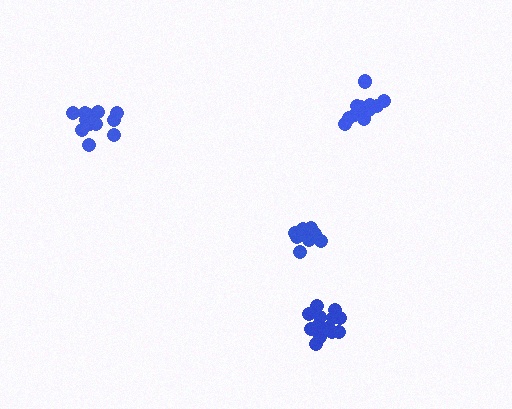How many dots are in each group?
Group 1: 12 dots, Group 2: 9 dots, Group 3: 13 dots, Group 4: 15 dots (49 total).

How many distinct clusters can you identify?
There are 4 distinct clusters.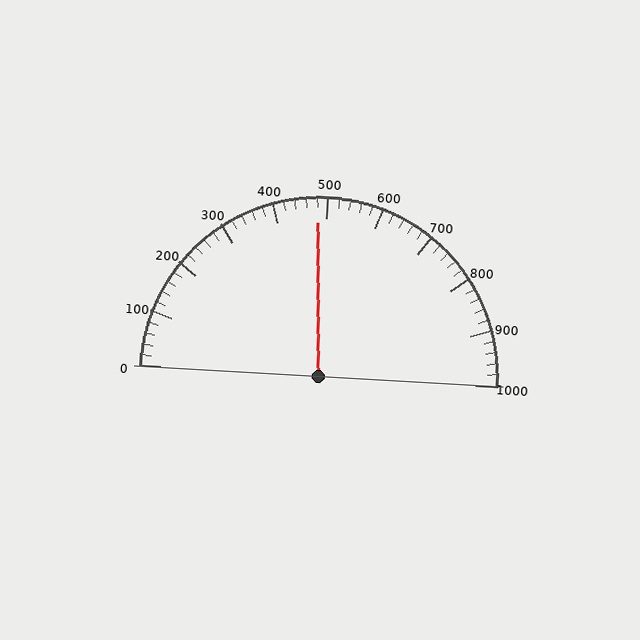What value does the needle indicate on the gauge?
The needle indicates approximately 480.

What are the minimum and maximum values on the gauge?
The gauge ranges from 0 to 1000.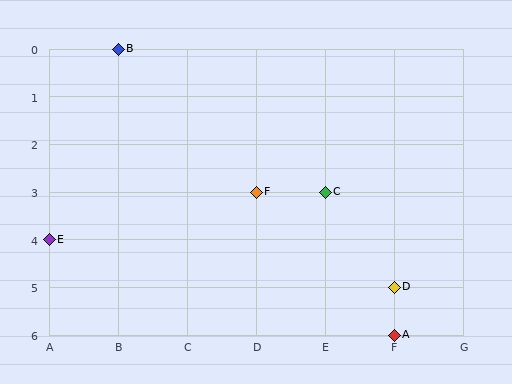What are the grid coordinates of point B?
Point B is at grid coordinates (B, 0).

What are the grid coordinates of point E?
Point E is at grid coordinates (A, 4).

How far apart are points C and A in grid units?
Points C and A are 1 column and 3 rows apart (about 3.2 grid units diagonally).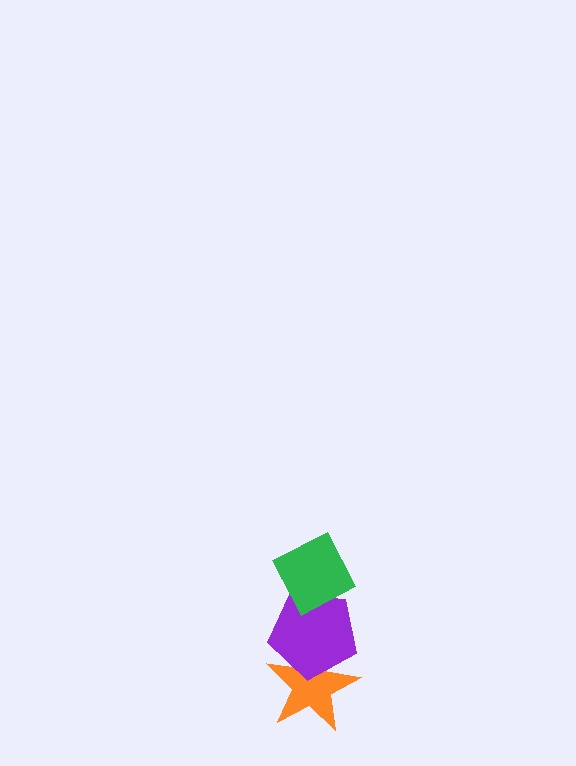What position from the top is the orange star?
The orange star is 3rd from the top.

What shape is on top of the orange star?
The purple pentagon is on top of the orange star.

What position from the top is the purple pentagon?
The purple pentagon is 2nd from the top.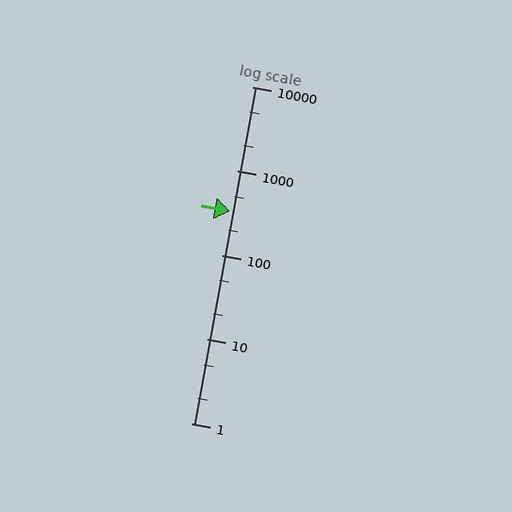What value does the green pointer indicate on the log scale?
The pointer indicates approximately 330.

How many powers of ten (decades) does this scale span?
The scale spans 4 decades, from 1 to 10000.